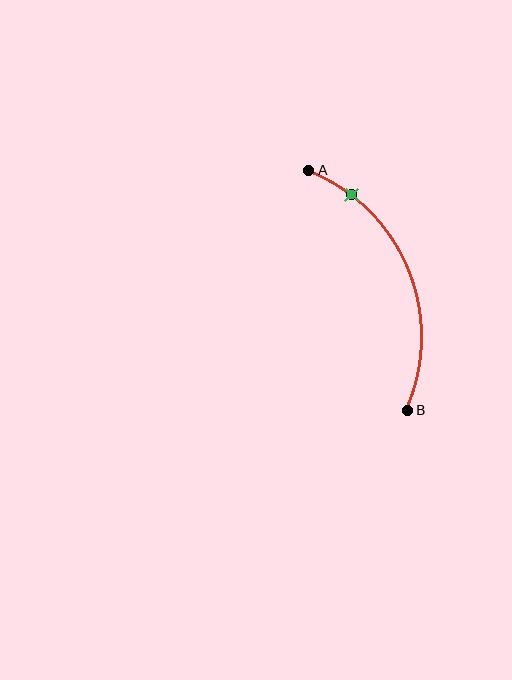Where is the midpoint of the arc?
The arc midpoint is the point on the curve farthest from the straight line joining A and B. It sits to the right of that line.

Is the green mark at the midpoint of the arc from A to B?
No. The green mark lies on the arc but is closer to endpoint A. The arc midpoint would be at the point on the curve equidistant along the arc from both A and B.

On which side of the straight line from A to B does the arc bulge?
The arc bulges to the right of the straight line connecting A and B.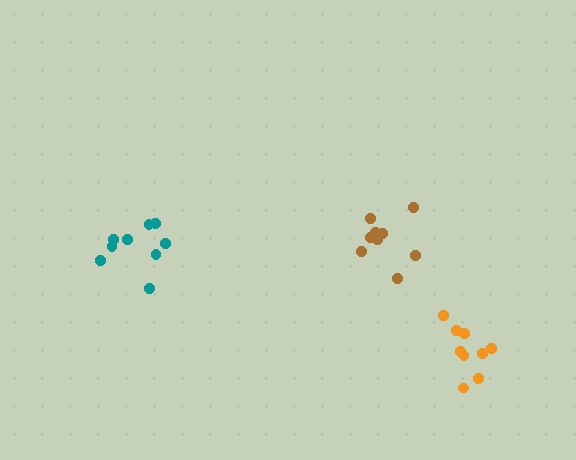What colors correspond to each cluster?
The clusters are colored: brown, orange, teal.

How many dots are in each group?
Group 1: 10 dots, Group 2: 9 dots, Group 3: 9 dots (28 total).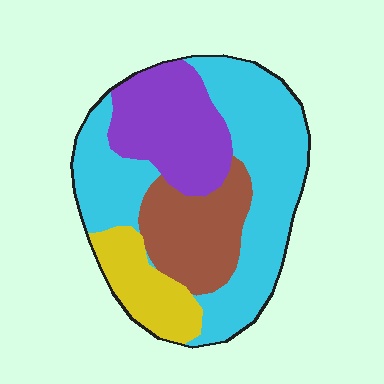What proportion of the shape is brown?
Brown covers roughly 20% of the shape.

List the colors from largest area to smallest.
From largest to smallest: cyan, purple, brown, yellow.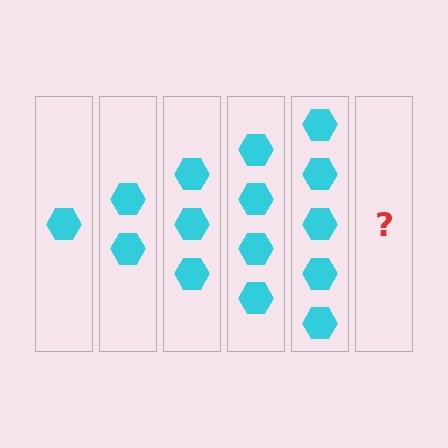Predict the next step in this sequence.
The next step is 6 hexagons.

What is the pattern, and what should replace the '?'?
The pattern is that each step adds one more hexagon. The '?' should be 6 hexagons.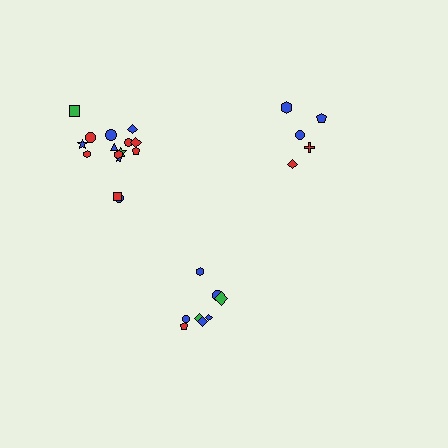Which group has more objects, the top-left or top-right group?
The top-left group.